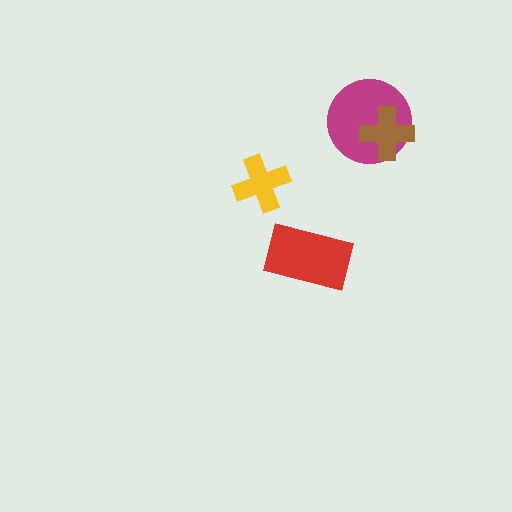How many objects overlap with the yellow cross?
0 objects overlap with the yellow cross.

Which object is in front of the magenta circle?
The brown cross is in front of the magenta circle.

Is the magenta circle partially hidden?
Yes, it is partially covered by another shape.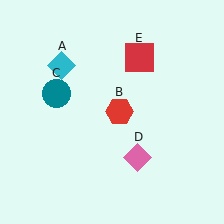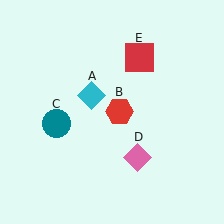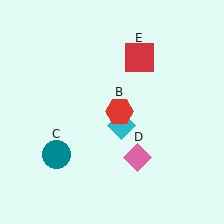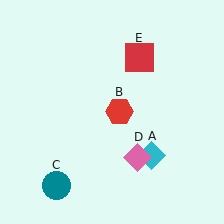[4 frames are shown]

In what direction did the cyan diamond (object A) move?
The cyan diamond (object A) moved down and to the right.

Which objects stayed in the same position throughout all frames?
Red hexagon (object B) and pink diamond (object D) and red square (object E) remained stationary.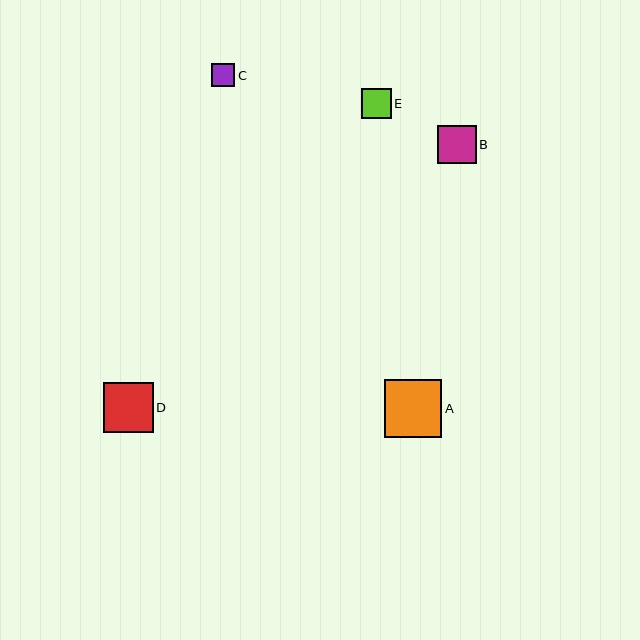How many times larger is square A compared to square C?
Square A is approximately 2.5 times the size of square C.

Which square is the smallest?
Square C is the smallest with a size of approximately 23 pixels.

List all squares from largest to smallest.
From largest to smallest: A, D, B, E, C.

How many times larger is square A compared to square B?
Square A is approximately 1.5 times the size of square B.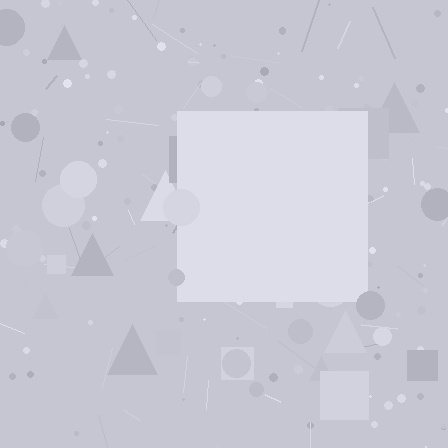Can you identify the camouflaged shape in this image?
The camouflaged shape is a square.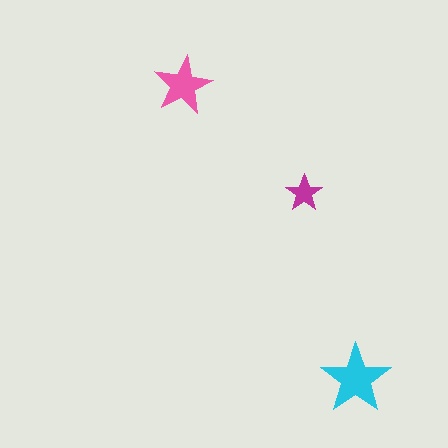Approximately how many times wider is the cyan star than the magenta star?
About 2 times wider.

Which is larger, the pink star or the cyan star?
The cyan one.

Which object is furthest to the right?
The cyan star is rightmost.